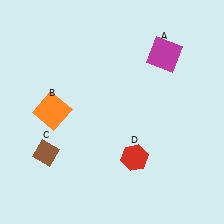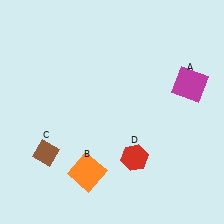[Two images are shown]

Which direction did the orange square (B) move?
The orange square (B) moved down.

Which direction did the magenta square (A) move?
The magenta square (A) moved down.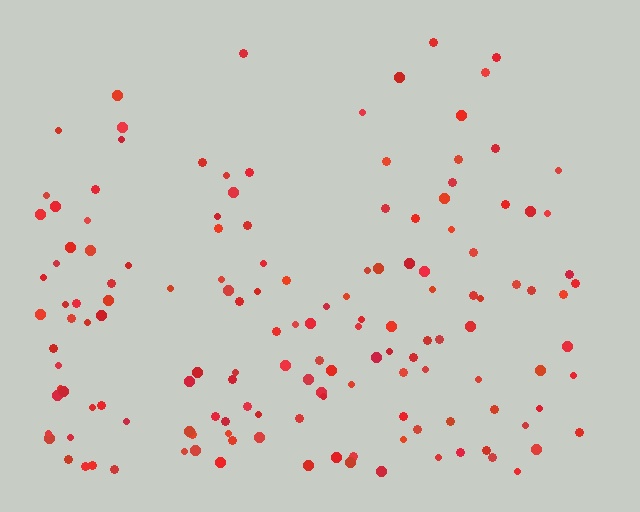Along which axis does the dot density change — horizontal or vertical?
Vertical.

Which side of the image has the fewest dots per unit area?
The top.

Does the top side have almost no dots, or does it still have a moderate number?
Still a moderate number, just noticeably fewer than the bottom.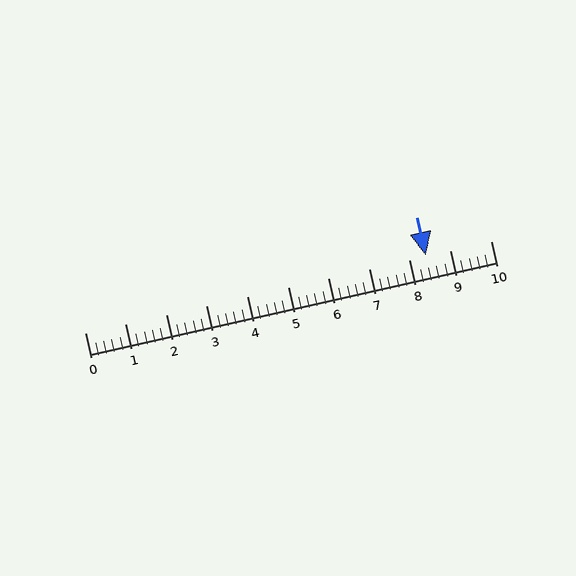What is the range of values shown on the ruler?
The ruler shows values from 0 to 10.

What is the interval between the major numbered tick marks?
The major tick marks are spaced 1 units apart.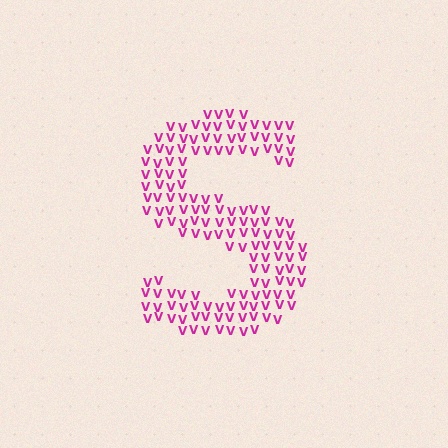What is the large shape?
The large shape is the letter S.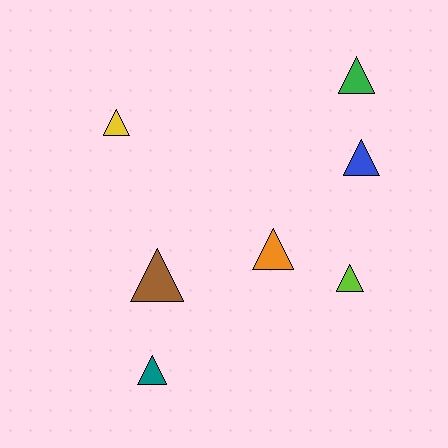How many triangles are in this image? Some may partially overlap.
There are 7 triangles.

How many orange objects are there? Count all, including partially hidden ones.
There is 1 orange object.